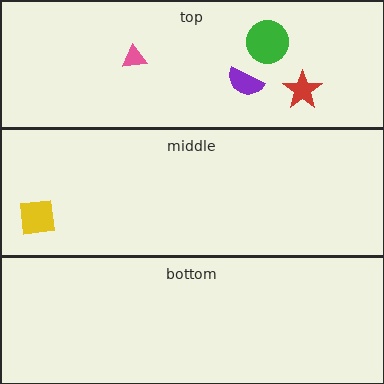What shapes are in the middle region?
The yellow square.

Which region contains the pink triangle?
The top region.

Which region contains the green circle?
The top region.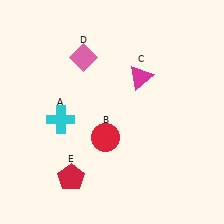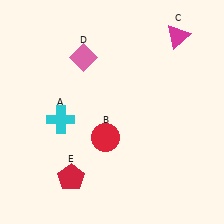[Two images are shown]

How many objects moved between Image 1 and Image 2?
1 object moved between the two images.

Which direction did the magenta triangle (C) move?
The magenta triangle (C) moved up.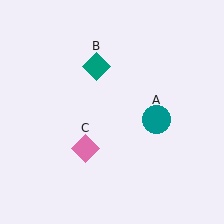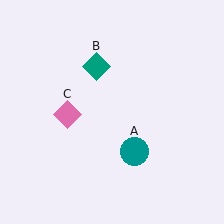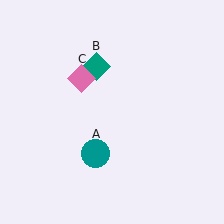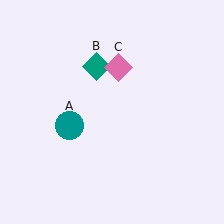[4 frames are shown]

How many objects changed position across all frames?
2 objects changed position: teal circle (object A), pink diamond (object C).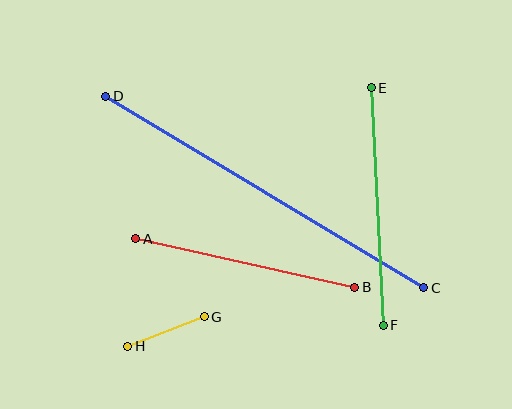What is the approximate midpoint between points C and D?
The midpoint is at approximately (265, 192) pixels.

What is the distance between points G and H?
The distance is approximately 82 pixels.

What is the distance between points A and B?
The distance is approximately 225 pixels.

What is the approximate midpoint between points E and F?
The midpoint is at approximately (377, 207) pixels.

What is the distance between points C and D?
The distance is approximately 371 pixels.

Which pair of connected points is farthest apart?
Points C and D are farthest apart.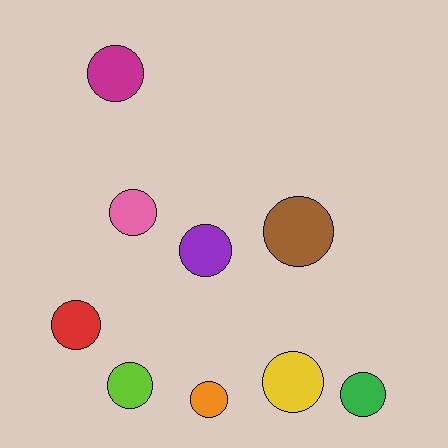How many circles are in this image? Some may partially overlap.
There are 9 circles.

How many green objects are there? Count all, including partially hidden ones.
There is 1 green object.